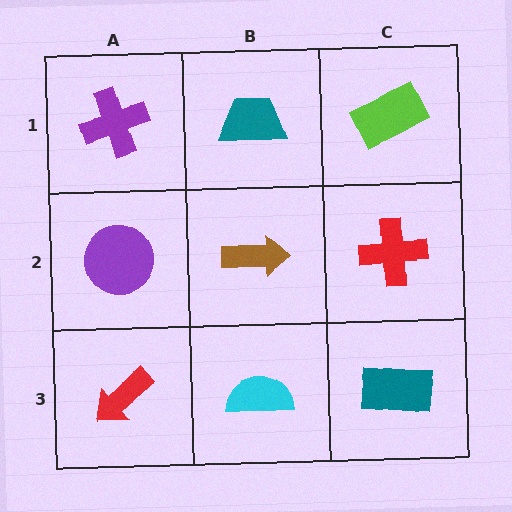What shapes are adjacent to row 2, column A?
A purple cross (row 1, column A), a red arrow (row 3, column A), a brown arrow (row 2, column B).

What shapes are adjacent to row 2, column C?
A lime rectangle (row 1, column C), a teal rectangle (row 3, column C), a brown arrow (row 2, column B).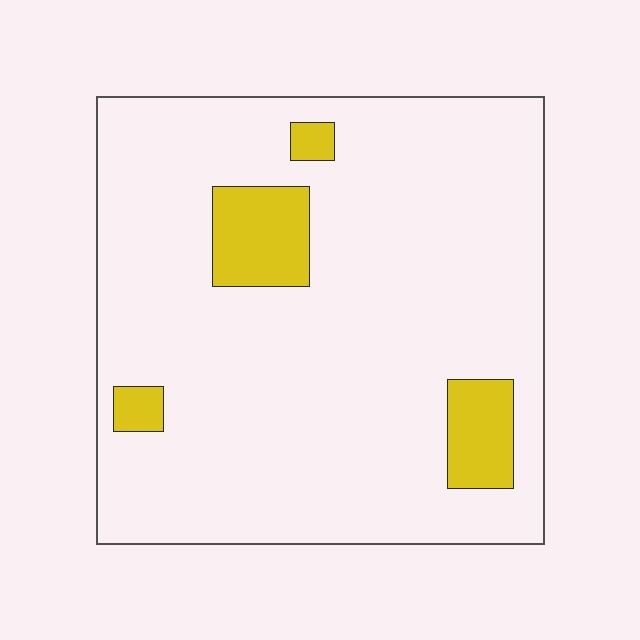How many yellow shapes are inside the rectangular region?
4.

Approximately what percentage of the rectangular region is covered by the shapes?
Approximately 10%.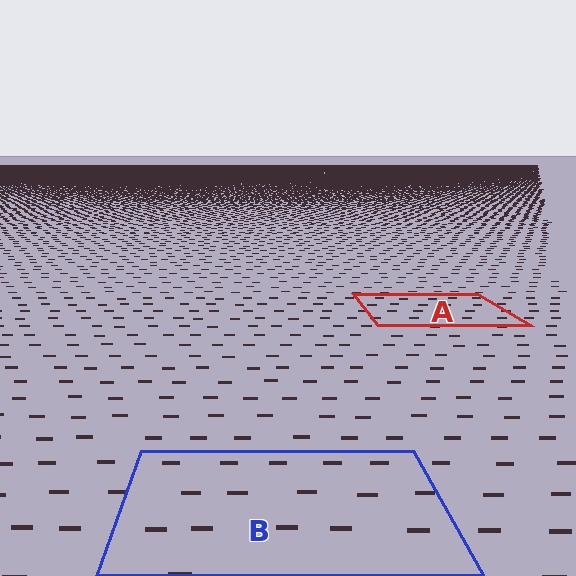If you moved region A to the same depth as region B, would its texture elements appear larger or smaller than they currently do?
They would appear larger. At a closer depth, the same texture elements are projected at a bigger on-screen size.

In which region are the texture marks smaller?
The texture marks are smaller in region A, because it is farther away.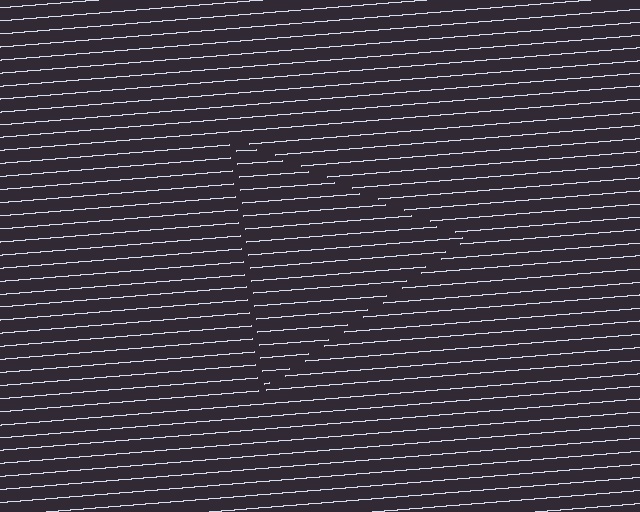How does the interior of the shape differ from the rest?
The interior of the shape contains the same grating, shifted by half a period — the contour is defined by the phase discontinuity where line-ends from the inner and outer gratings abut.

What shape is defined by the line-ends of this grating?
An illusory triangle. The interior of the shape contains the same grating, shifted by half a period — the contour is defined by the phase discontinuity where line-ends from the inner and outer gratings abut.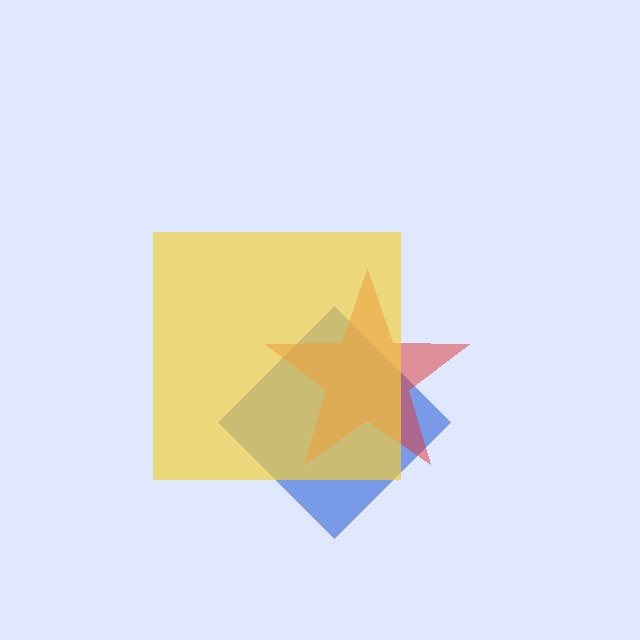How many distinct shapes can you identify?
There are 3 distinct shapes: a blue diamond, a red star, a yellow square.